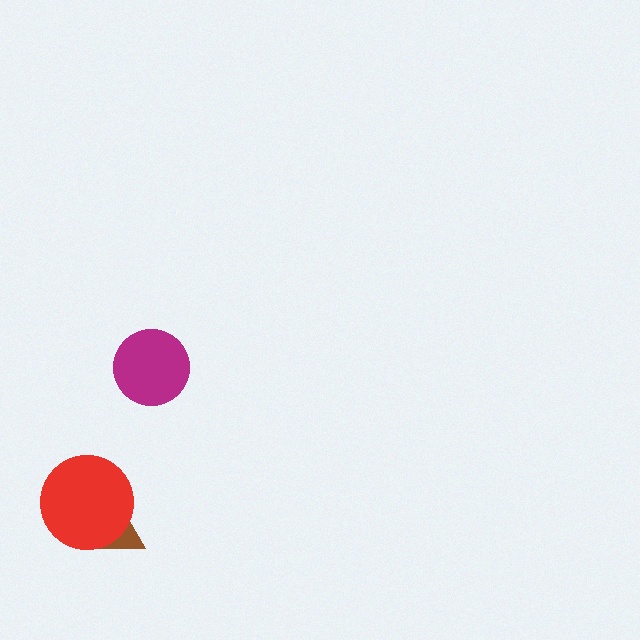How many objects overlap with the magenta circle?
0 objects overlap with the magenta circle.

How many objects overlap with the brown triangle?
1 object overlaps with the brown triangle.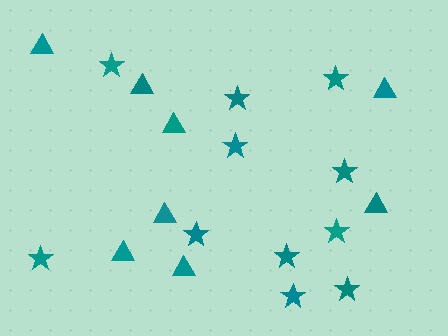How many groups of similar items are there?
There are 2 groups: one group of triangles (8) and one group of stars (11).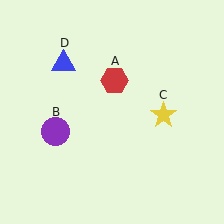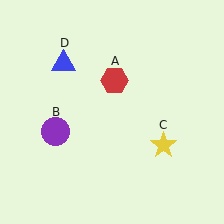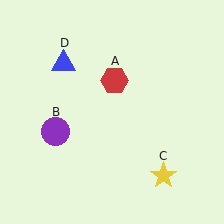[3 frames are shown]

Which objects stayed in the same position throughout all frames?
Red hexagon (object A) and purple circle (object B) and blue triangle (object D) remained stationary.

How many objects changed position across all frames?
1 object changed position: yellow star (object C).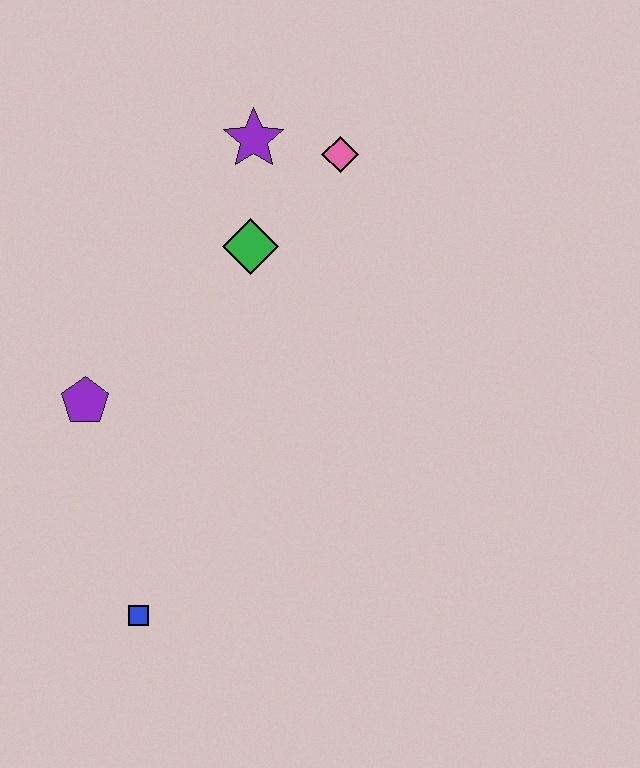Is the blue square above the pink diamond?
No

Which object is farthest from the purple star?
The blue square is farthest from the purple star.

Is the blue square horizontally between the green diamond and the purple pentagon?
Yes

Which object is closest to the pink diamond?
The purple star is closest to the pink diamond.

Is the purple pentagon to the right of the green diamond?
No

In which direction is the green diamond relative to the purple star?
The green diamond is below the purple star.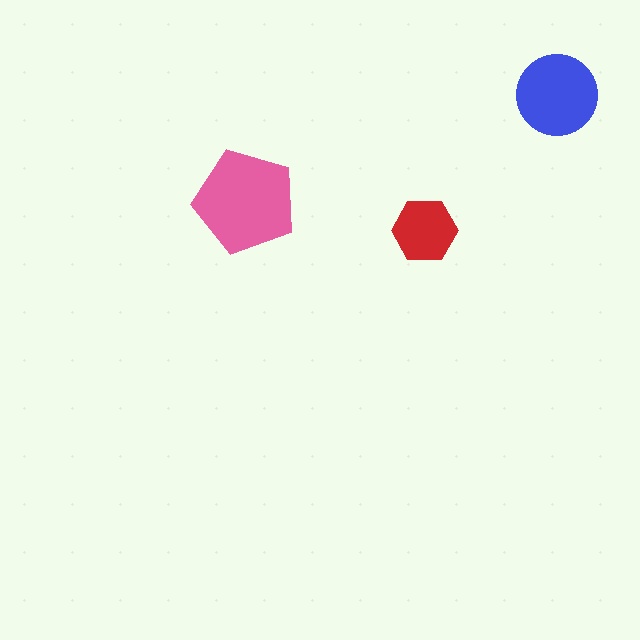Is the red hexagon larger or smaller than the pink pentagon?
Smaller.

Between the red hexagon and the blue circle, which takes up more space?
The blue circle.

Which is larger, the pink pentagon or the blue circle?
The pink pentagon.